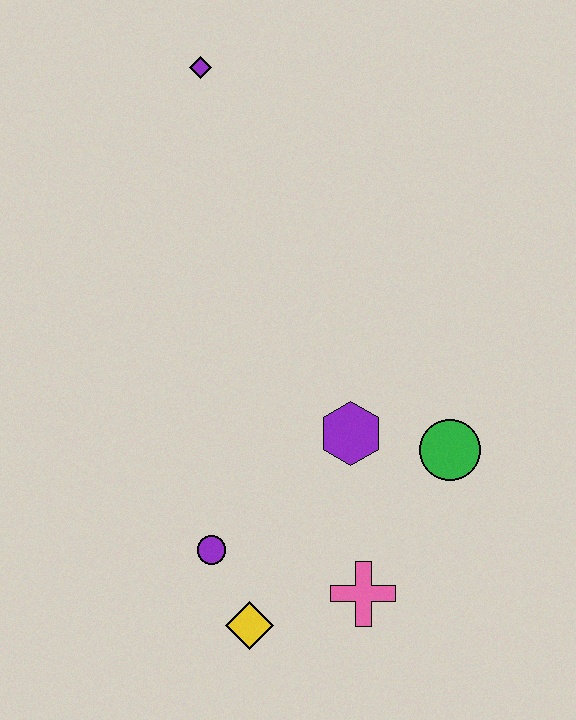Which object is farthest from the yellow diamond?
The purple diamond is farthest from the yellow diamond.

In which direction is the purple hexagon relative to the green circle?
The purple hexagon is to the left of the green circle.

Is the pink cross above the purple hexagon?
No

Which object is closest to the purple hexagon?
The green circle is closest to the purple hexagon.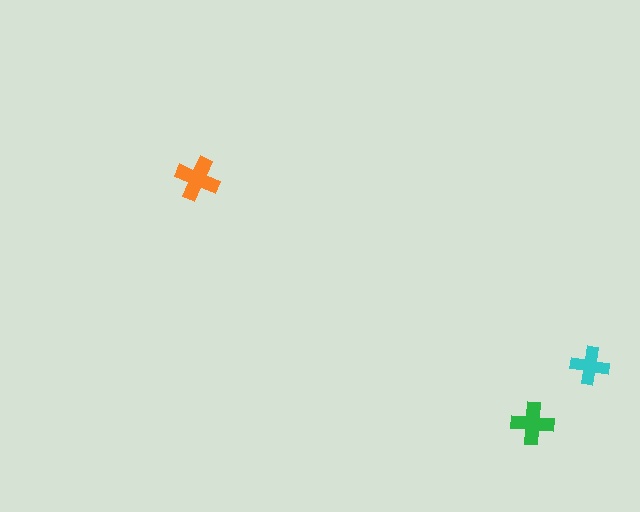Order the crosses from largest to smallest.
the orange one, the green one, the cyan one.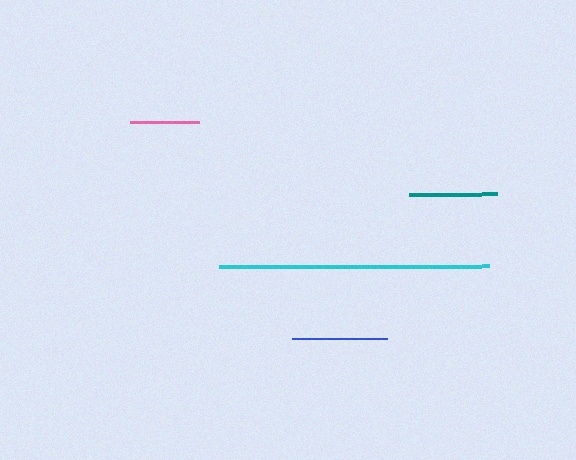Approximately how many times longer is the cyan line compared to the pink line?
The cyan line is approximately 3.9 times the length of the pink line.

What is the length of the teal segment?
The teal segment is approximately 88 pixels long.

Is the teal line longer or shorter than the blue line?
The blue line is longer than the teal line.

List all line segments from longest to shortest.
From longest to shortest: cyan, blue, teal, pink.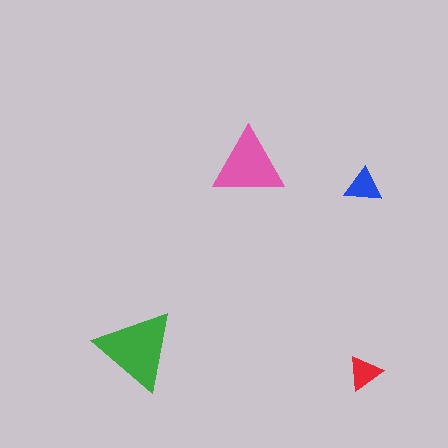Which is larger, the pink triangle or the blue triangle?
The pink one.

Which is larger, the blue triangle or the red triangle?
The blue one.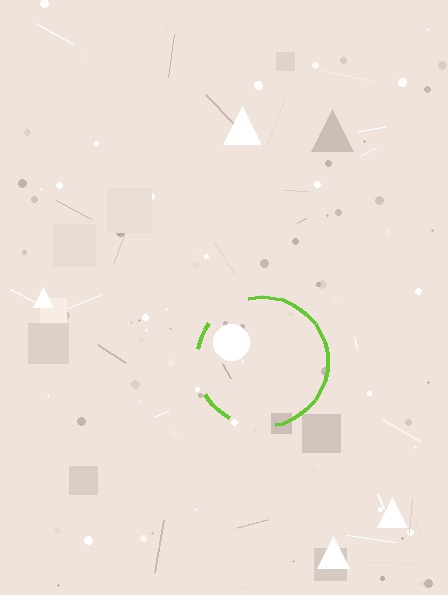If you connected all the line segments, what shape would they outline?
They would outline a circle.